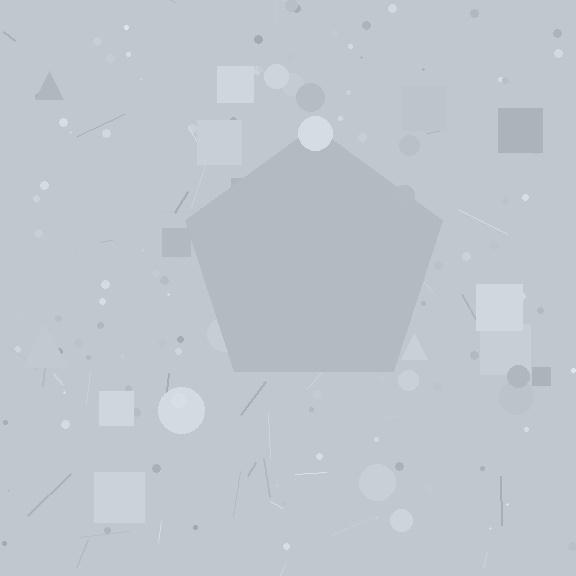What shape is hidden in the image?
A pentagon is hidden in the image.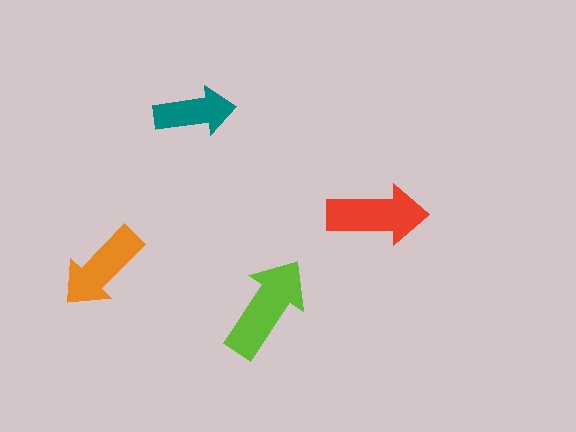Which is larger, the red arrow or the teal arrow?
The red one.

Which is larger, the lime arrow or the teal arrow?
The lime one.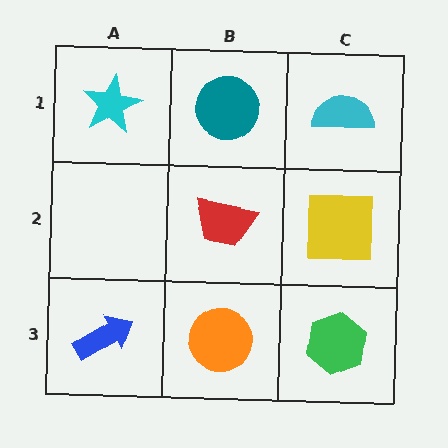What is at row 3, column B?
An orange circle.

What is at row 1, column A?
A cyan star.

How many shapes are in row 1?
3 shapes.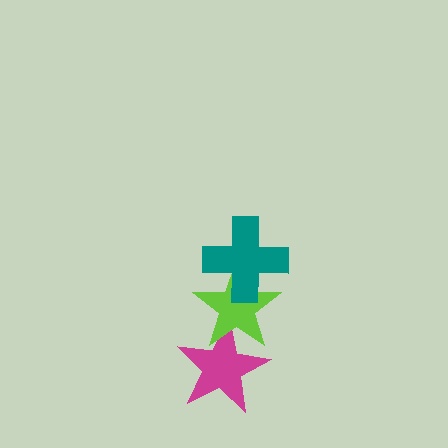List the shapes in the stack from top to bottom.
From top to bottom: the teal cross, the lime star, the magenta star.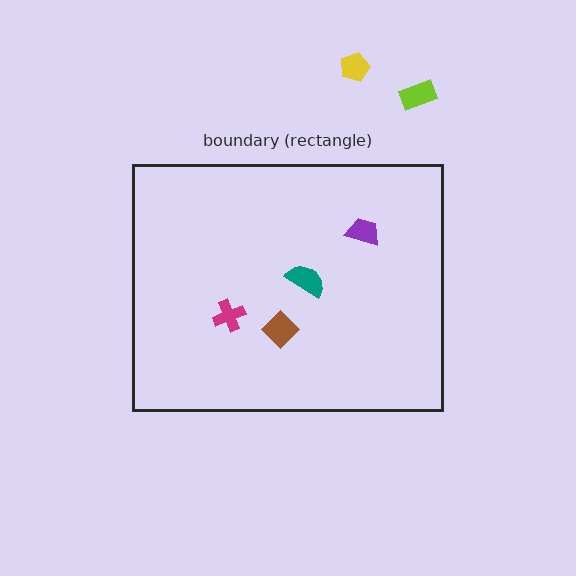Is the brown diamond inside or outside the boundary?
Inside.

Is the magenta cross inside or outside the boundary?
Inside.